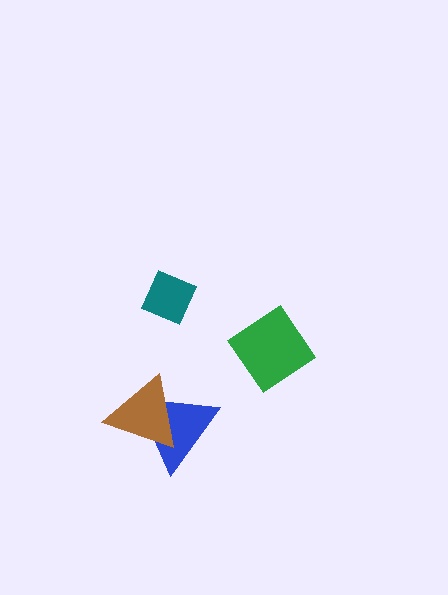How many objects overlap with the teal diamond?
0 objects overlap with the teal diamond.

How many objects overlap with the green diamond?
0 objects overlap with the green diamond.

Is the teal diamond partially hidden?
No, no other shape covers it.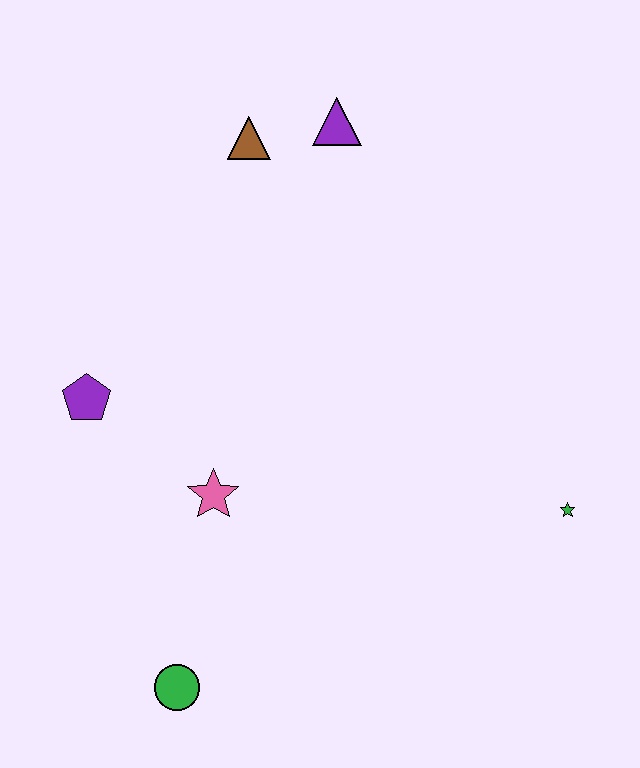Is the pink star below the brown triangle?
Yes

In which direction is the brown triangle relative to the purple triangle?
The brown triangle is to the left of the purple triangle.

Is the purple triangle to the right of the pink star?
Yes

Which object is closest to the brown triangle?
The purple triangle is closest to the brown triangle.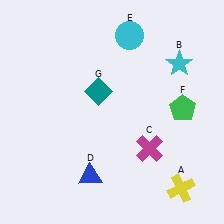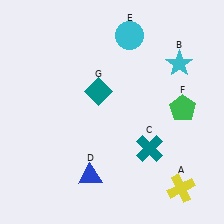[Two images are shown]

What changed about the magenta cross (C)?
In Image 1, C is magenta. In Image 2, it changed to teal.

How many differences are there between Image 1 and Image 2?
There is 1 difference between the two images.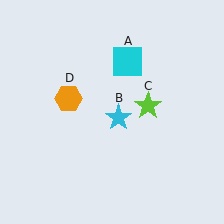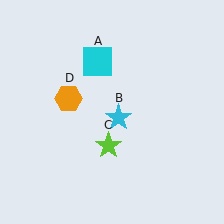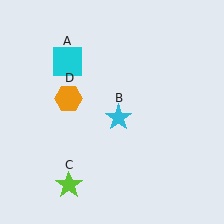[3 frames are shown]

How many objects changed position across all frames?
2 objects changed position: cyan square (object A), lime star (object C).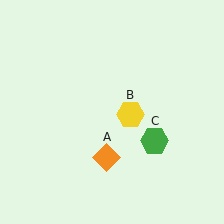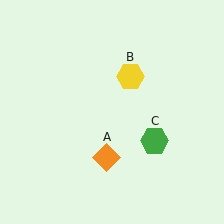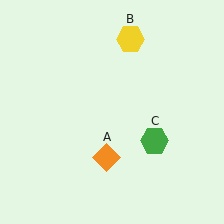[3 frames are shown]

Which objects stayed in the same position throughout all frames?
Orange diamond (object A) and green hexagon (object C) remained stationary.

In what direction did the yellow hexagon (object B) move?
The yellow hexagon (object B) moved up.